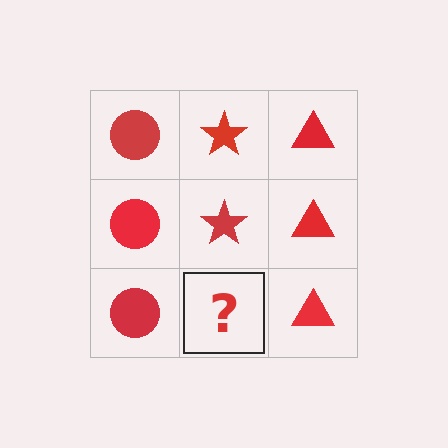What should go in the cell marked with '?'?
The missing cell should contain a red star.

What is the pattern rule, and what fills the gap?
The rule is that each column has a consistent shape. The gap should be filled with a red star.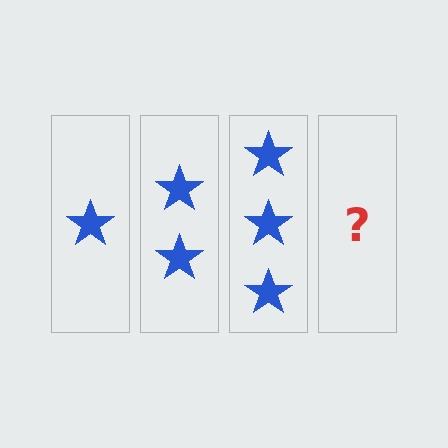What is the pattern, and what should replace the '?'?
The pattern is that each step adds one more star. The '?' should be 4 stars.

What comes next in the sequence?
The next element should be 4 stars.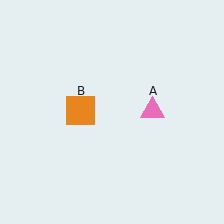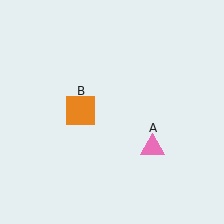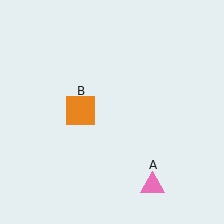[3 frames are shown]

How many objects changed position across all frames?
1 object changed position: pink triangle (object A).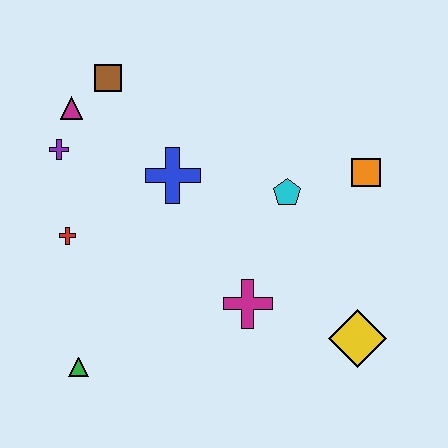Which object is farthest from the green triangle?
The orange square is farthest from the green triangle.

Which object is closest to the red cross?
The purple cross is closest to the red cross.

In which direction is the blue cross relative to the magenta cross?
The blue cross is above the magenta cross.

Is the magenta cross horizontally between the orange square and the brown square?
Yes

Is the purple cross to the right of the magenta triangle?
No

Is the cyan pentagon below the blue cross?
Yes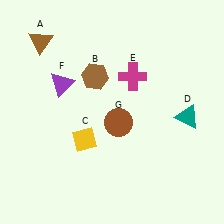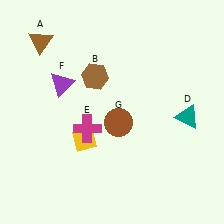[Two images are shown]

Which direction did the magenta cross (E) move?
The magenta cross (E) moved down.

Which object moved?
The magenta cross (E) moved down.